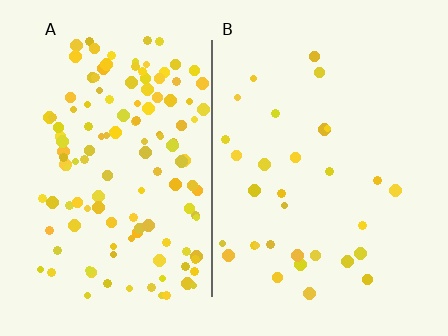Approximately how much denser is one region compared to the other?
Approximately 4.2× — region A over region B.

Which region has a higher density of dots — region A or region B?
A (the left).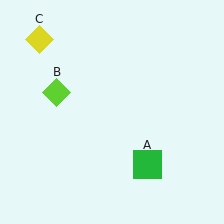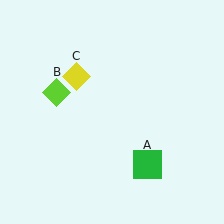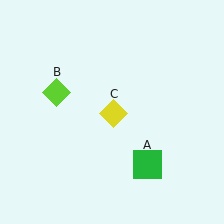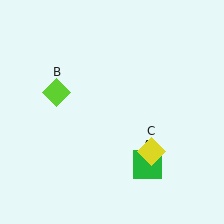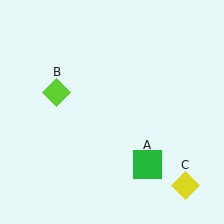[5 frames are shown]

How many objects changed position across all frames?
1 object changed position: yellow diamond (object C).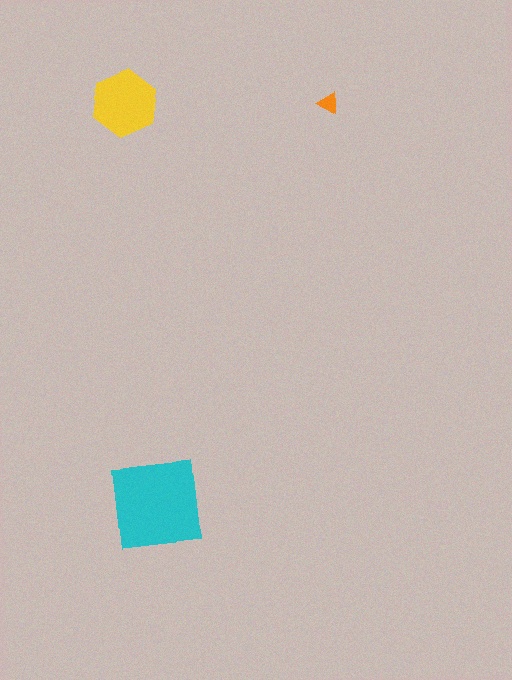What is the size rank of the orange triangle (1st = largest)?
3rd.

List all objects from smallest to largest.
The orange triangle, the yellow hexagon, the cyan square.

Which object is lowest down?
The cyan square is bottommost.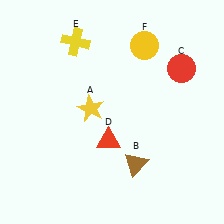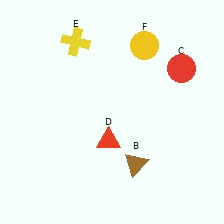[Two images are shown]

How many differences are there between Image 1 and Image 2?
There is 1 difference between the two images.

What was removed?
The yellow star (A) was removed in Image 2.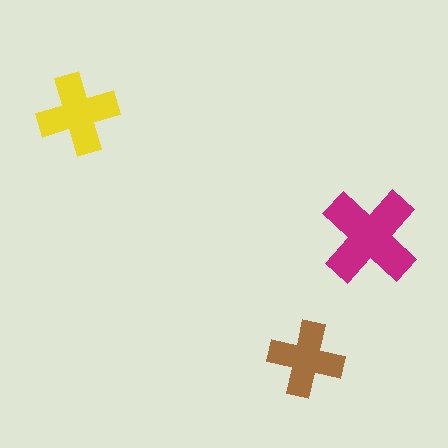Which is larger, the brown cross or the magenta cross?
The magenta one.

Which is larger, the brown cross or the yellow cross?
The yellow one.